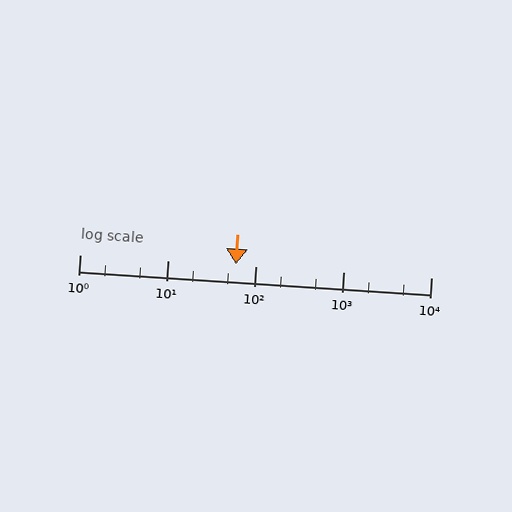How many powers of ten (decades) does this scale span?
The scale spans 4 decades, from 1 to 10000.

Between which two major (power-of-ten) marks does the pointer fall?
The pointer is between 10 and 100.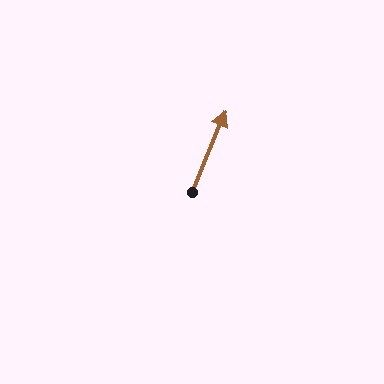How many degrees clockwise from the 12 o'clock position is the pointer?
Approximately 22 degrees.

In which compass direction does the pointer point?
North.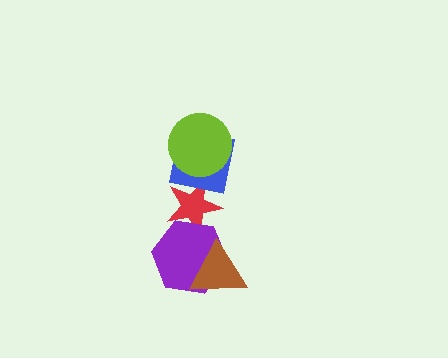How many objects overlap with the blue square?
2 objects overlap with the blue square.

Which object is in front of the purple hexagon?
The brown triangle is in front of the purple hexagon.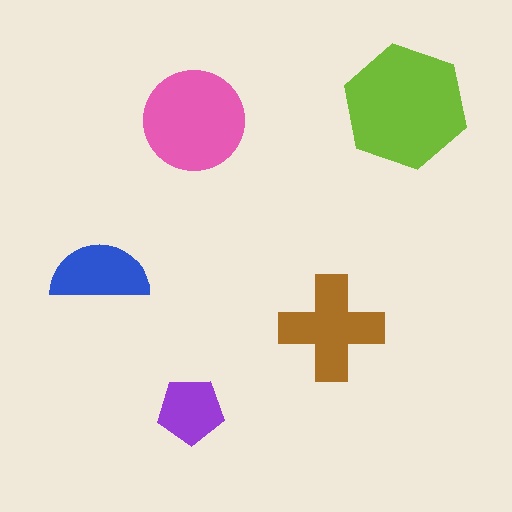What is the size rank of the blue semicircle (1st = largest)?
4th.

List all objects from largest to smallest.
The lime hexagon, the pink circle, the brown cross, the blue semicircle, the purple pentagon.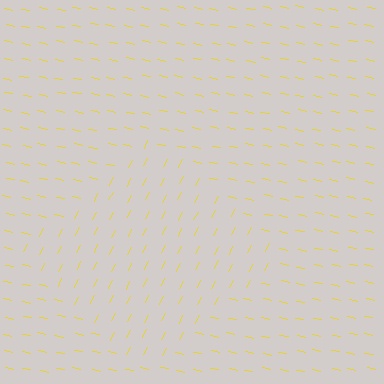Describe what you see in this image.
The image is filled with small yellow line segments. A diamond region in the image has lines oriented differently from the surrounding lines, creating a visible texture boundary.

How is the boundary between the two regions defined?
The boundary is defined purely by a change in line orientation (approximately 74 degrees difference). All lines are the same color and thickness.